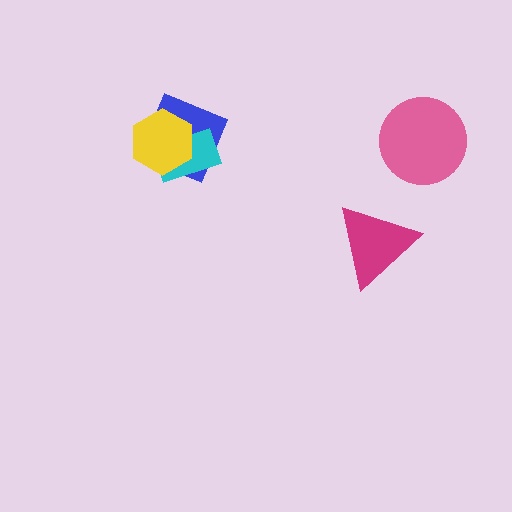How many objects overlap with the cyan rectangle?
2 objects overlap with the cyan rectangle.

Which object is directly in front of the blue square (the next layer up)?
The cyan rectangle is directly in front of the blue square.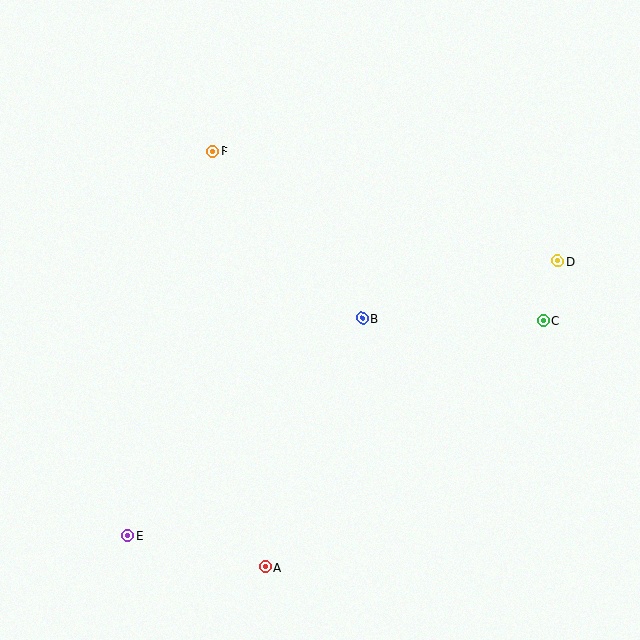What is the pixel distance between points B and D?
The distance between B and D is 204 pixels.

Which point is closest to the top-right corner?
Point D is closest to the top-right corner.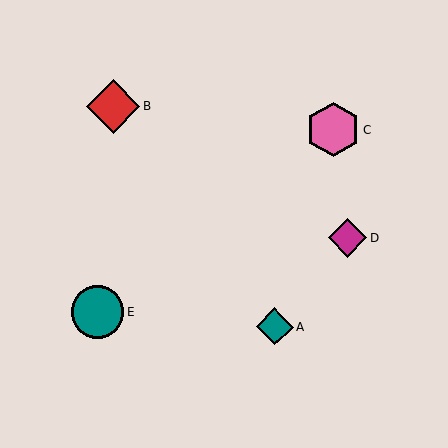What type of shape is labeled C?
Shape C is a pink hexagon.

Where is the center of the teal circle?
The center of the teal circle is at (98, 312).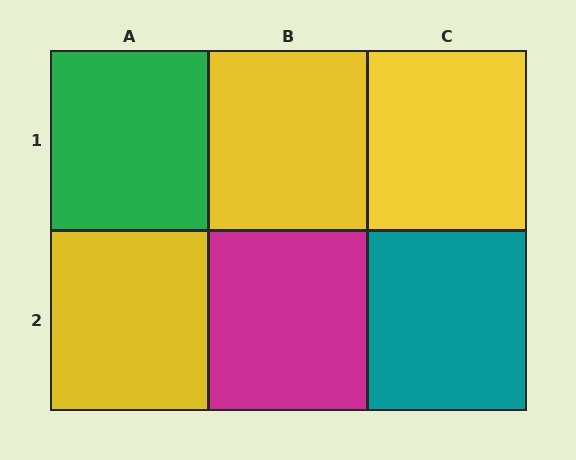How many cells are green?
1 cell is green.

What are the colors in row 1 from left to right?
Green, yellow, yellow.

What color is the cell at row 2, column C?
Teal.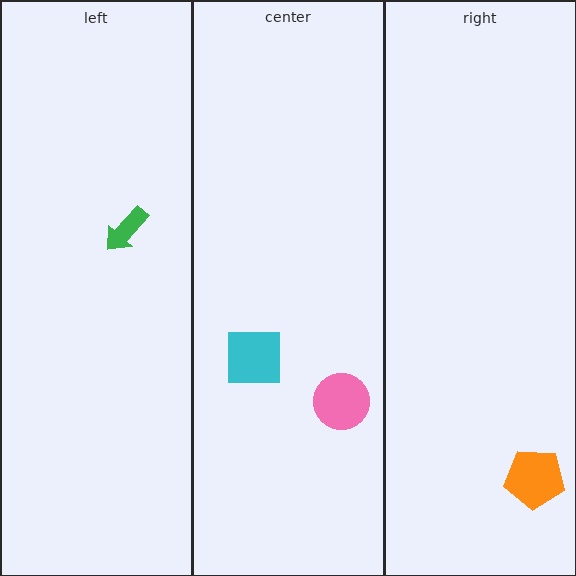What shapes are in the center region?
The pink circle, the cyan square.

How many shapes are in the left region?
1.